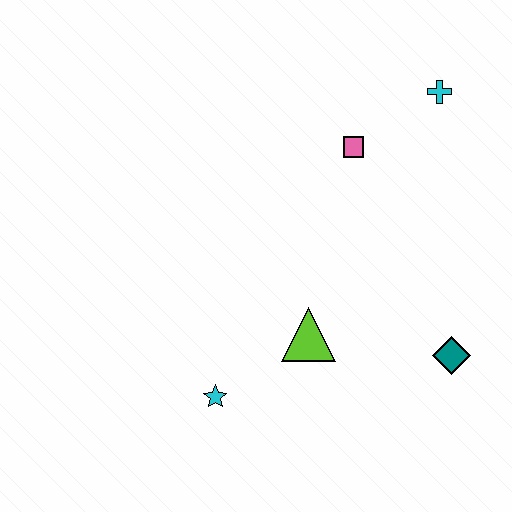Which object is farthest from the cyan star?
The cyan cross is farthest from the cyan star.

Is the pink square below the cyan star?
No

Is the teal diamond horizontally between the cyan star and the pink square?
No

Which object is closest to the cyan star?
The lime triangle is closest to the cyan star.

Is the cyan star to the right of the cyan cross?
No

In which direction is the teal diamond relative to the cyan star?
The teal diamond is to the right of the cyan star.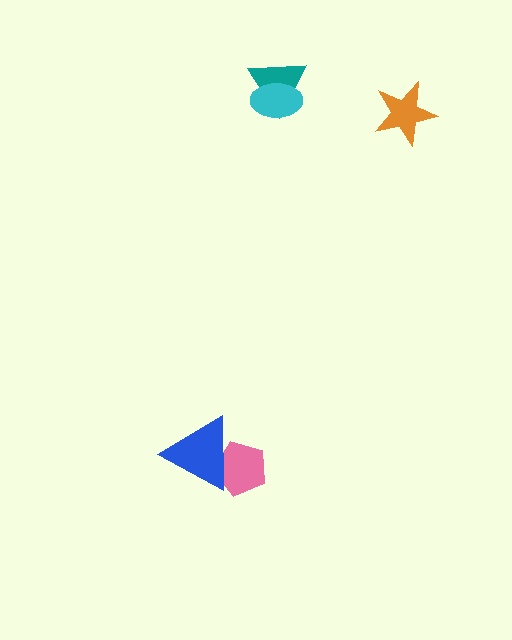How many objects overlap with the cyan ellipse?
1 object overlaps with the cyan ellipse.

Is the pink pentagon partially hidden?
Yes, it is partially covered by another shape.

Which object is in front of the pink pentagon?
The blue triangle is in front of the pink pentagon.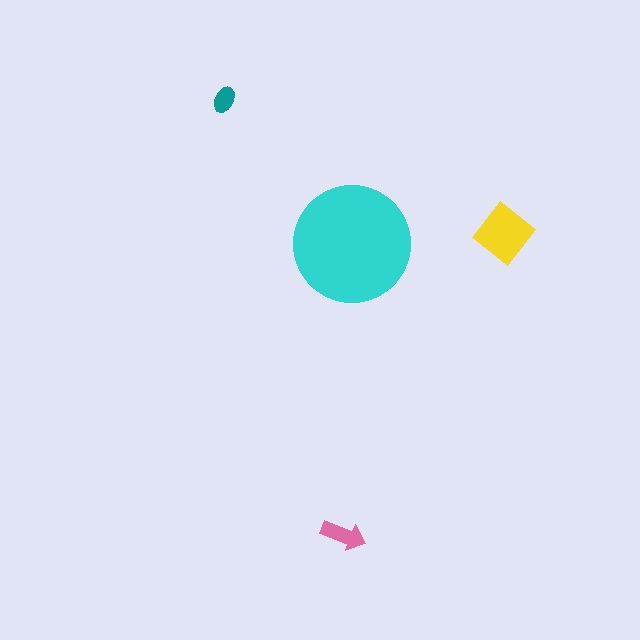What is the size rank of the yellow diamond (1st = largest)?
2nd.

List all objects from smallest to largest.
The teal ellipse, the pink arrow, the yellow diamond, the cyan circle.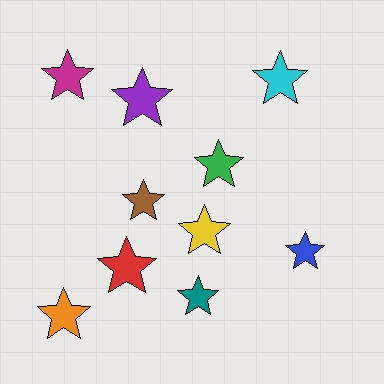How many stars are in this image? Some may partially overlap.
There are 10 stars.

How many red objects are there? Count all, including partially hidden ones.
There is 1 red object.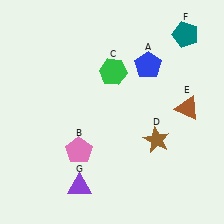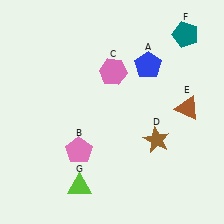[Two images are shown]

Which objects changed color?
C changed from green to pink. G changed from purple to lime.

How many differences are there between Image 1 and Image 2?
There are 2 differences between the two images.